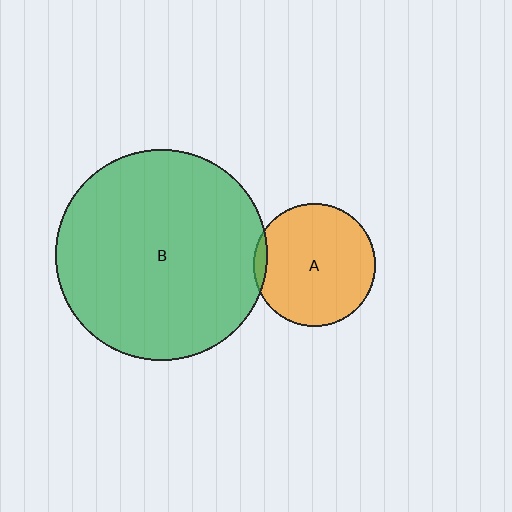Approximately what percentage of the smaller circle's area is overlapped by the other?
Approximately 5%.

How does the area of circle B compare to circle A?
Approximately 3.0 times.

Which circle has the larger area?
Circle B (green).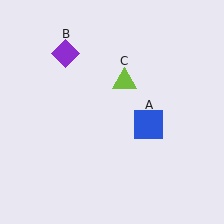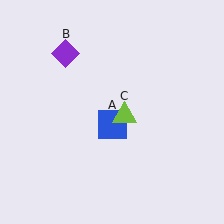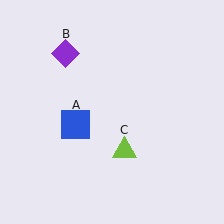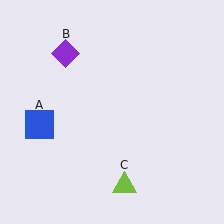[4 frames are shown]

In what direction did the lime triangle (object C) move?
The lime triangle (object C) moved down.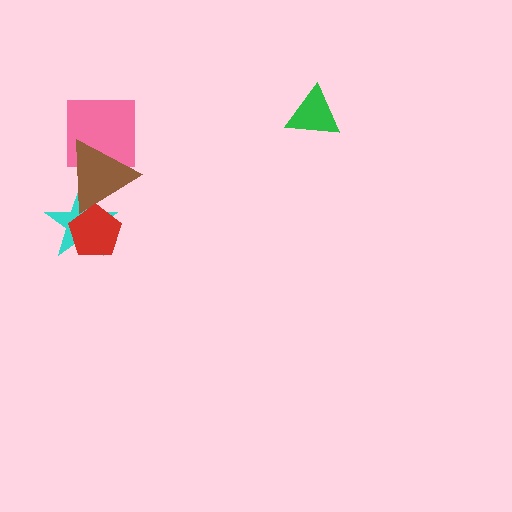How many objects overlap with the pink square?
1 object overlaps with the pink square.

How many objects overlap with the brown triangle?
3 objects overlap with the brown triangle.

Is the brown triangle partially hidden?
Yes, it is partially covered by another shape.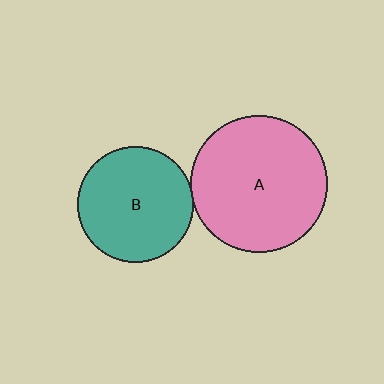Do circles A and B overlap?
Yes.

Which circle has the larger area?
Circle A (pink).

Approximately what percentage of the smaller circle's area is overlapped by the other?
Approximately 5%.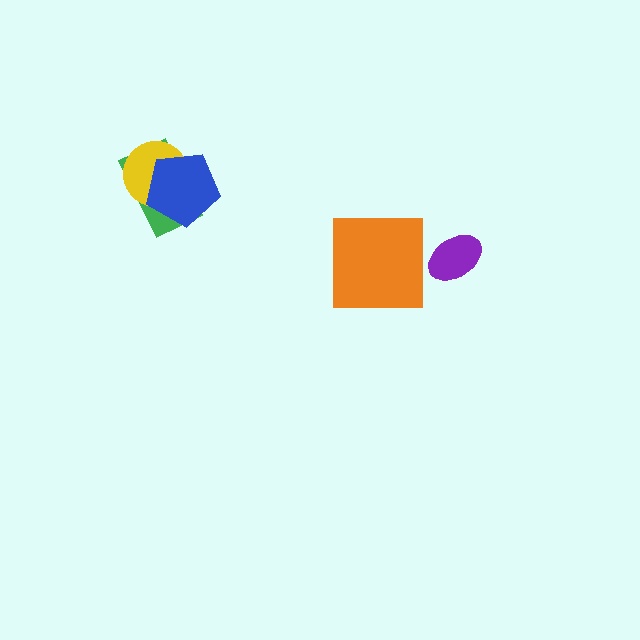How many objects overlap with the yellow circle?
2 objects overlap with the yellow circle.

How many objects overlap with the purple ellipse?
0 objects overlap with the purple ellipse.